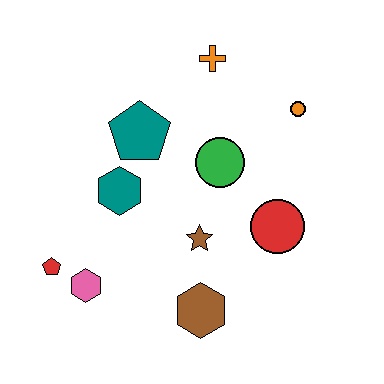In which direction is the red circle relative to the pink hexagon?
The red circle is to the right of the pink hexagon.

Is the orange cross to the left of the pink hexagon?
No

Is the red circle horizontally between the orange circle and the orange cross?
Yes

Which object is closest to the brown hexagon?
The brown star is closest to the brown hexagon.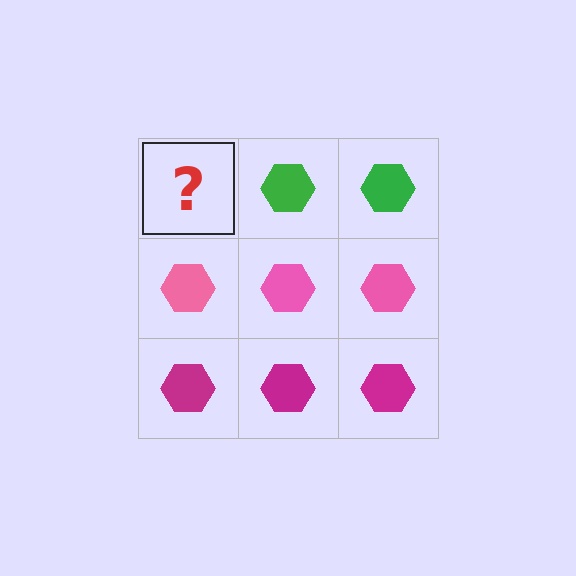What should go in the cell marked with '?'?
The missing cell should contain a green hexagon.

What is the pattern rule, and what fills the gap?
The rule is that each row has a consistent color. The gap should be filled with a green hexagon.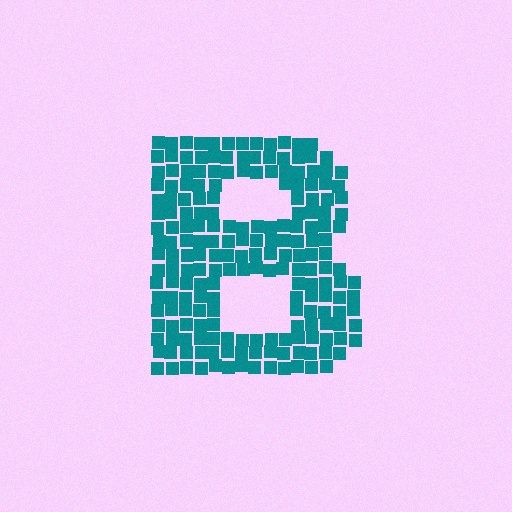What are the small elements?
The small elements are squares.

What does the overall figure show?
The overall figure shows the letter B.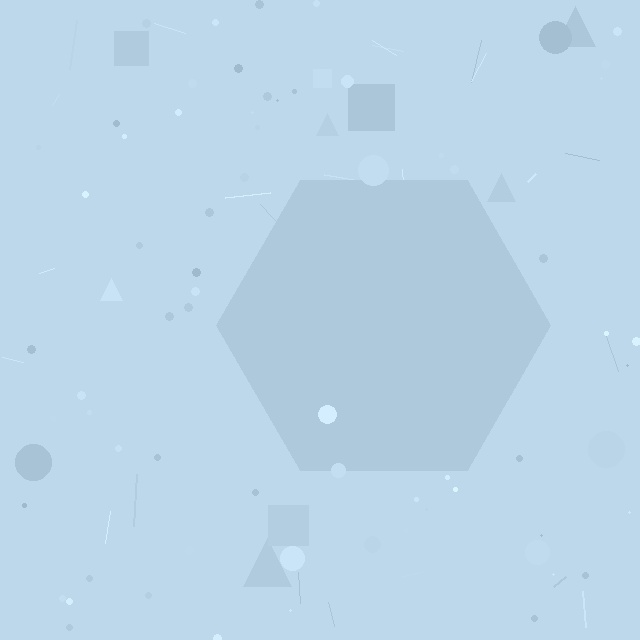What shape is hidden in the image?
A hexagon is hidden in the image.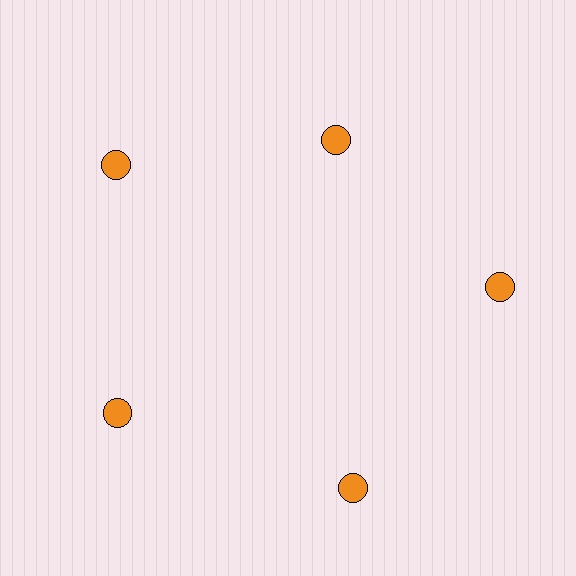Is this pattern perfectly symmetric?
No. The 5 orange circles are arranged in a ring, but one element near the 1 o'clock position is pulled inward toward the center, breaking the 5-fold rotational symmetry.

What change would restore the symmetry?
The symmetry would be restored by moving it outward, back onto the ring so that all 5 circles sit at equal angles and equal distance from the center.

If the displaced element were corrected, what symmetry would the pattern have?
It would have 5-fold rotational symmetry — the pattern would map onto itself every 72 degrees.